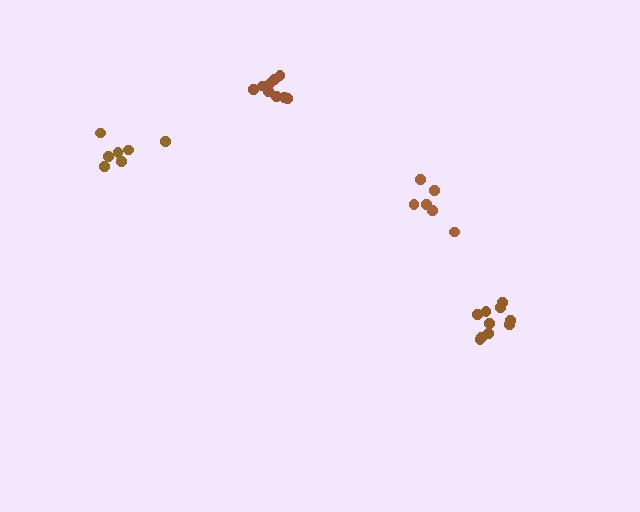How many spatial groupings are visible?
There are 4 spatial groupings.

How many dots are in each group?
Group 1: 6 dots, Group 2: 7 dots, Group 3: 9 dots, Group 4: 10 dots (32 total).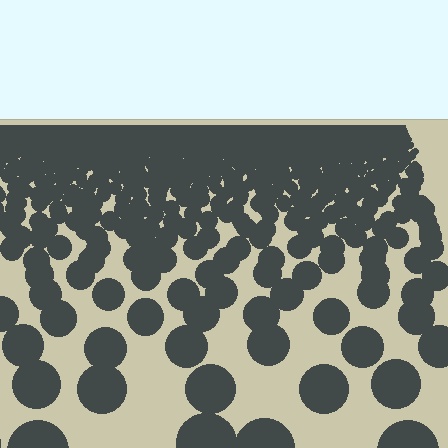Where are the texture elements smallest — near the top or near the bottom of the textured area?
Near the top.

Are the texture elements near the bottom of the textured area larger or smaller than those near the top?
Larger. Near the bottom, elements are closer to the viewer and appear at a bigger on-screen size.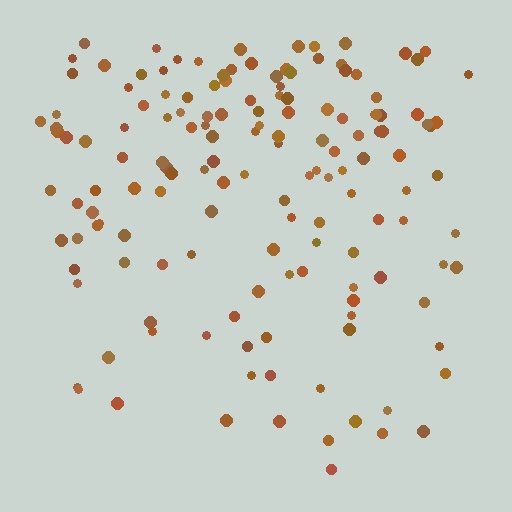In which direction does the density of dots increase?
From bottom to top, with the top side densest.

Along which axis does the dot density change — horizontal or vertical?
Vertical.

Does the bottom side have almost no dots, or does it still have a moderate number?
Still a moderate number, just noticeably fewer than the top.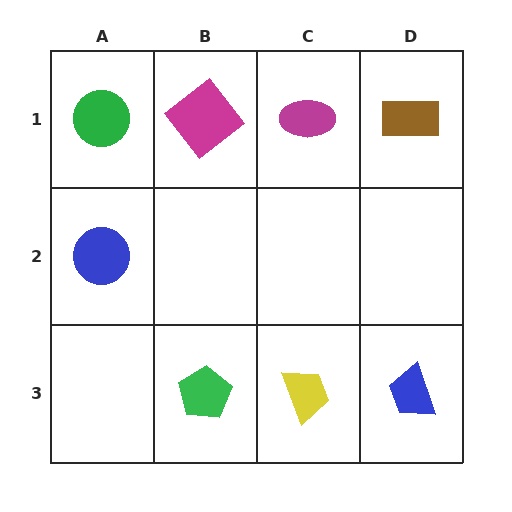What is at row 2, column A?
A blue circle.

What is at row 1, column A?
A green circle.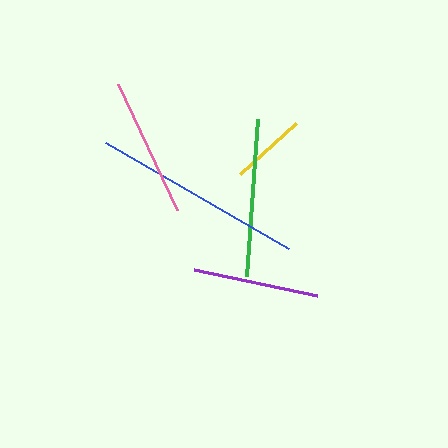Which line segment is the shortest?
The yellow line is the shortest at approximately 76 pixels.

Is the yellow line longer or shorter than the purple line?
The purple line is longer than the yellow line.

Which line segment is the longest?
The blue line is the longest at approximately 212 pixels.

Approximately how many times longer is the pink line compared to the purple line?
The pink line is approximately 1.1 times the length of the purple line.